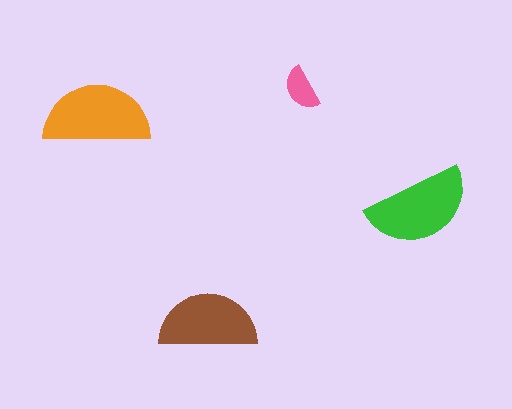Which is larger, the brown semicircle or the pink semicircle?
The brown one.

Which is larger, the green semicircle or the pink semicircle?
The green one.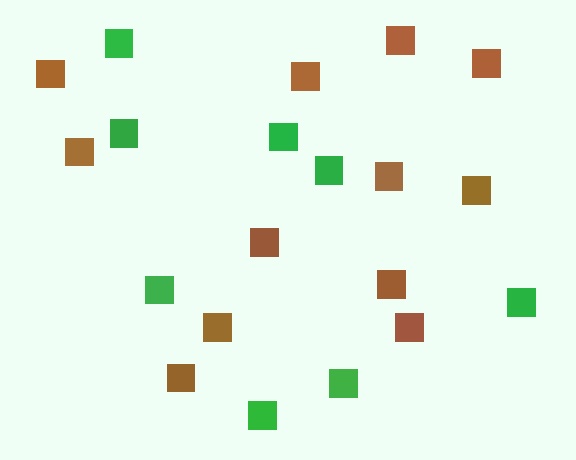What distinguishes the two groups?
There are 2 groups: one group of brown squares (12) and one group of green squares (8).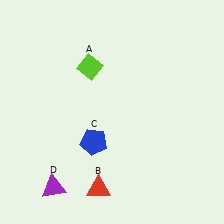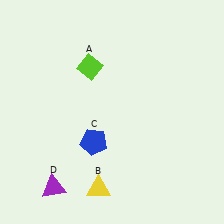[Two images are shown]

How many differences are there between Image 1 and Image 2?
There is 1 difference between the two images.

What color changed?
The triangle (B) changed from red in Image 1 to yellow in Image 2.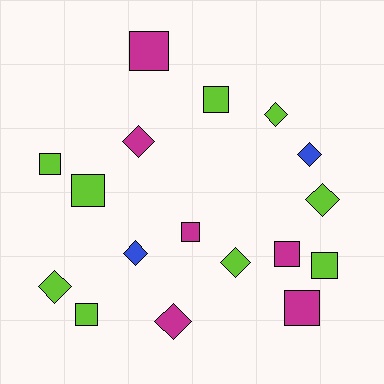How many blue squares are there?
There are no blue squares.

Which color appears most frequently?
Lime, with 9 objects.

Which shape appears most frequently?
Square, with 9 objects.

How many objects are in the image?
There are 17 objects.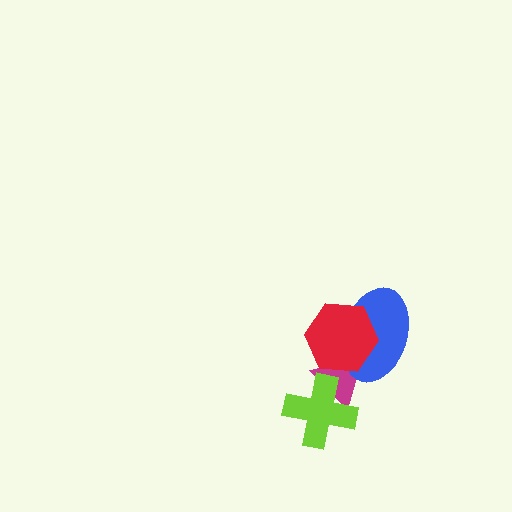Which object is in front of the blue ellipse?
The red hexagon is in front of the blue ellipse.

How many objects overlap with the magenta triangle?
3 objects overlap with the magenta triangle.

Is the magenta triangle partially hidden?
Yes, it is partially covered by another shape.